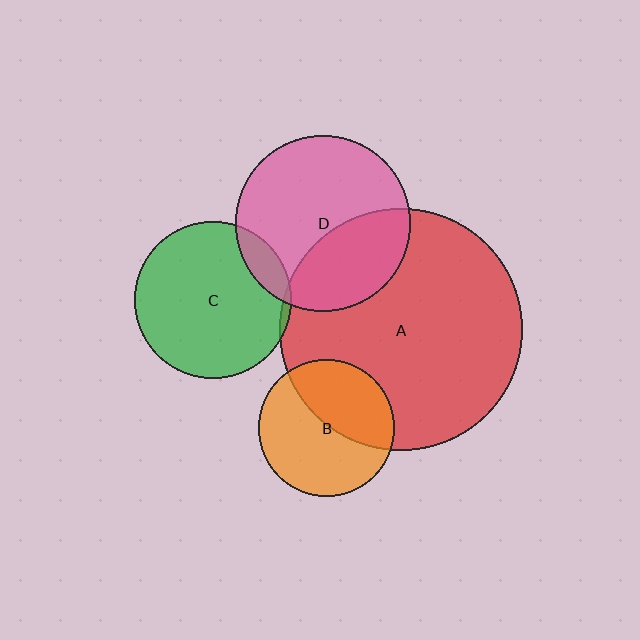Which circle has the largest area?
Circle A (red).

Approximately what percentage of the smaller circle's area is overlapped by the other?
Approximately 10%.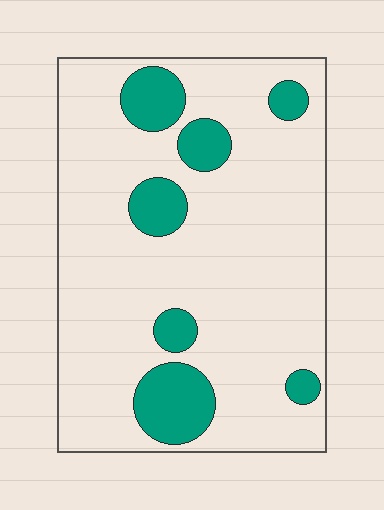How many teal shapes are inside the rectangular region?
7.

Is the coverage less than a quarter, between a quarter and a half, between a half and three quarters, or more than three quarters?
Less than a quarter.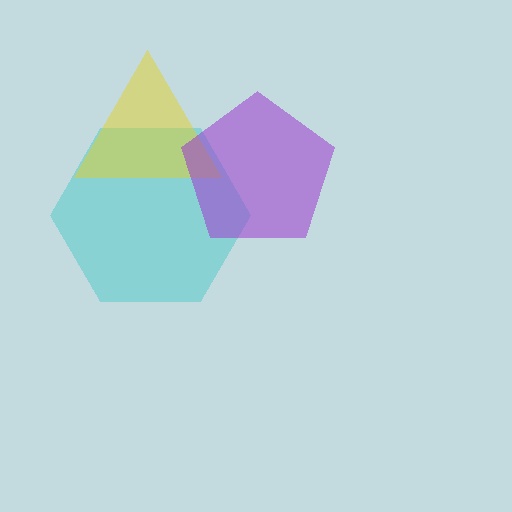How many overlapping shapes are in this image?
There are 3 overlapping shapes in the image.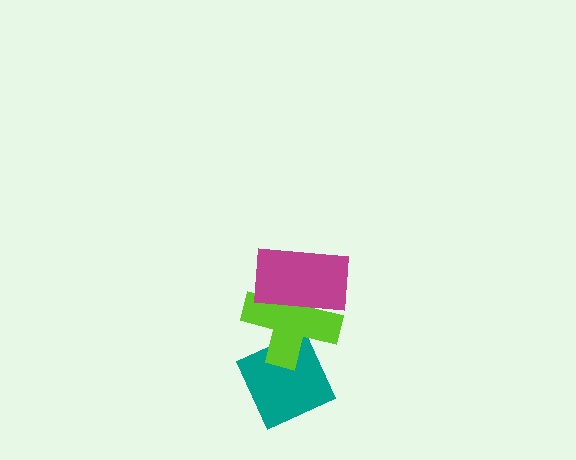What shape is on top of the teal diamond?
The lime cross is on top of the teal diamond.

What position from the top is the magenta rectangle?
The magenta rectangle is 1st from the top.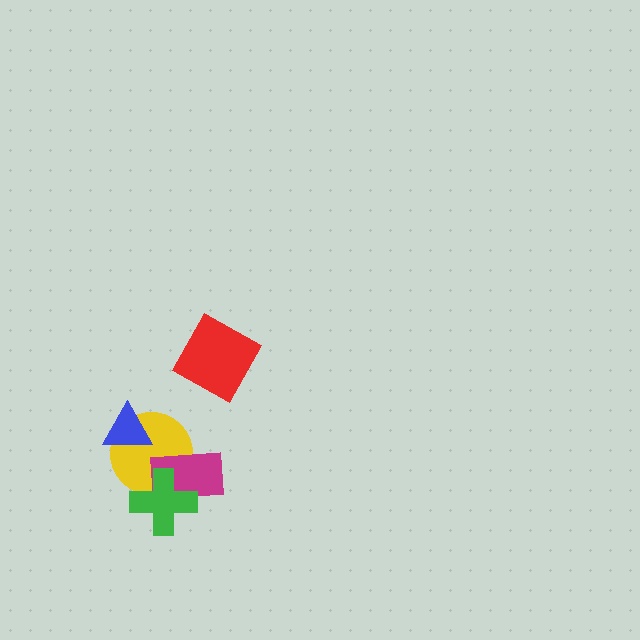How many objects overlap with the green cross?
2 objects overlap with the green cross.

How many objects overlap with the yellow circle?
3 objects overlap with the yellow circle.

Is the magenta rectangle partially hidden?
Yes, it is partially covered by another shape.